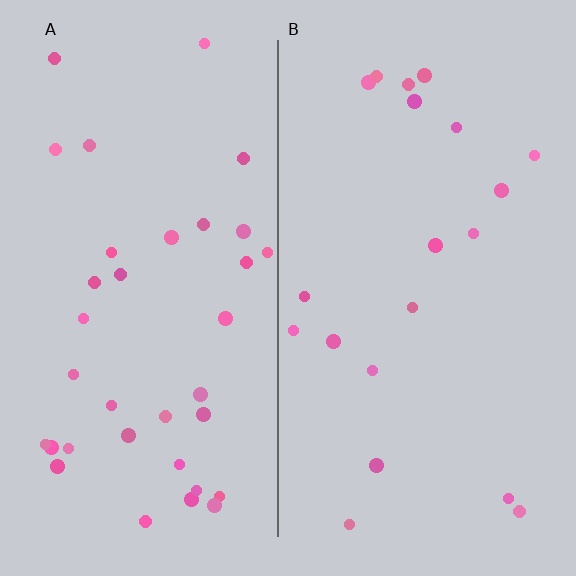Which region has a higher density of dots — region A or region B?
A (the left).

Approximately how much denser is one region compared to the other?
Approximately 1.8× — region A over region B.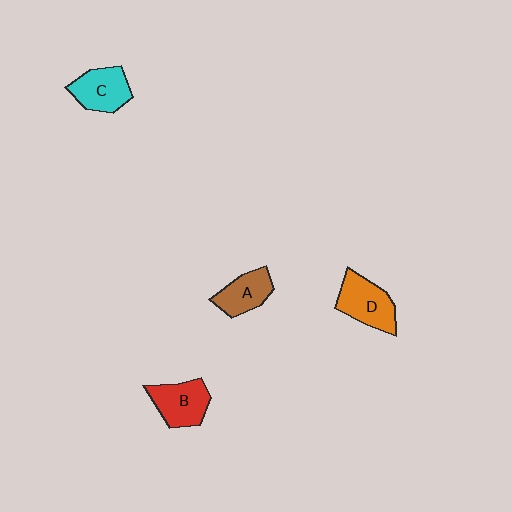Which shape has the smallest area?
Shape A (brown).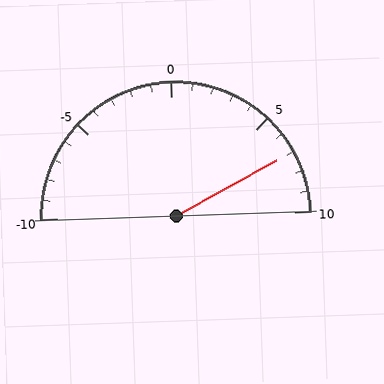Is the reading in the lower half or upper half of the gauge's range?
The reading is in the upper half of the range (-10 to 10).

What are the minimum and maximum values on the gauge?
The gauge ranges from -10 to 10.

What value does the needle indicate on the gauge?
The needle indicates approximately 7.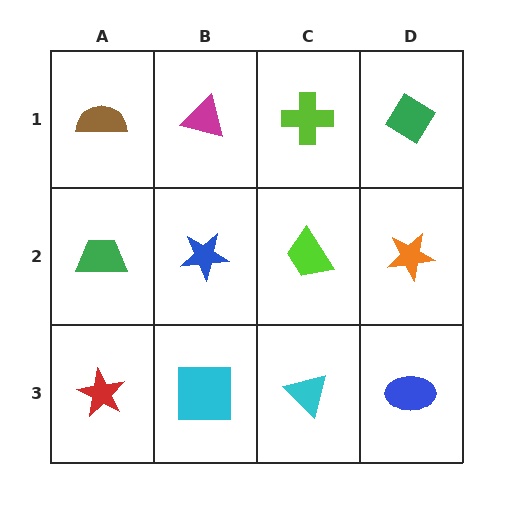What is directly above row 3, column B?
A blue star.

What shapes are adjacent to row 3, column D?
An orange star (row 2, column D), a cyan triangle (row 3, column C).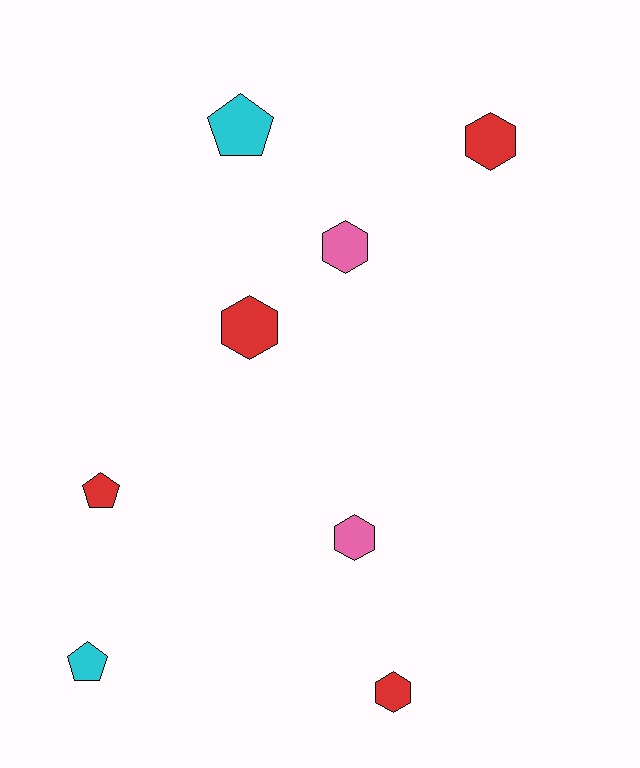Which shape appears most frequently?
Hexagon, with 5 objects.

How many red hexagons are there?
There are 3 red hexagons.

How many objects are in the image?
There are 8 objects.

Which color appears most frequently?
Red, with 4 objects.